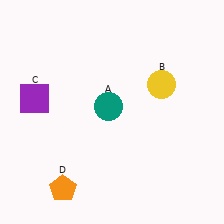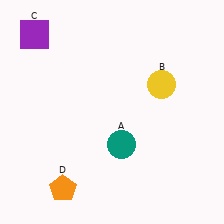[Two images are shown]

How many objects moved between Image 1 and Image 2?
2 objects moved between the two images.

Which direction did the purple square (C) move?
The purple square (C) moved up.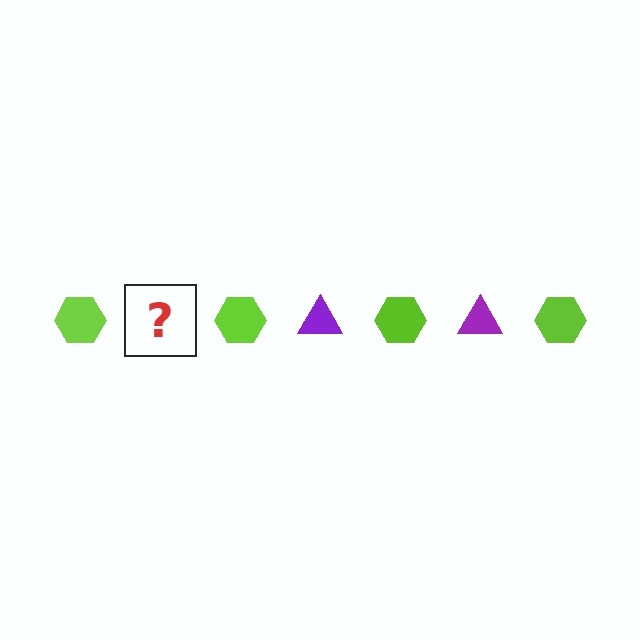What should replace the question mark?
The question mark should be replaced with a purple triangle.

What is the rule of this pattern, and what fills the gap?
The rule is that the pattern alternates between lime hexagon and purple triangle. The gap should be filled with a purple triangle.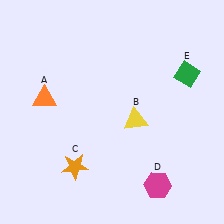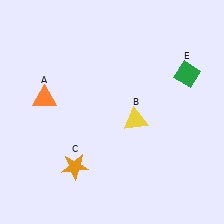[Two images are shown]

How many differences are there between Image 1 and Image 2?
There is 1 difference between the two images.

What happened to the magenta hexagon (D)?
The magenta hexagon (D) was removed in Image 2. It was in the bottom-right area of Image 1.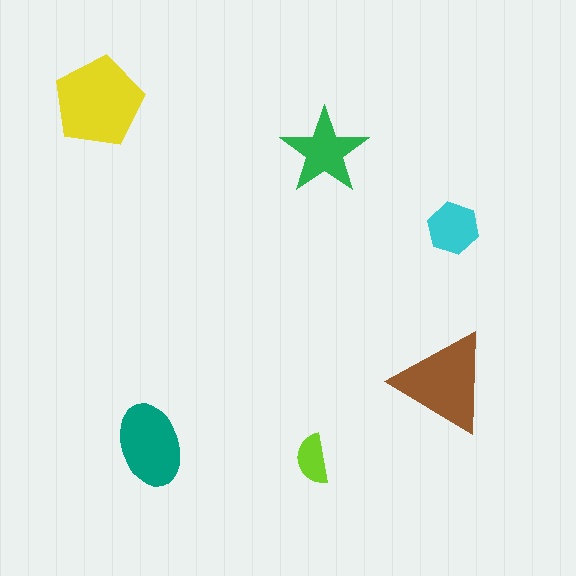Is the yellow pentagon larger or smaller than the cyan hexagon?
Larger.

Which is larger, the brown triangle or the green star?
The brown triangle.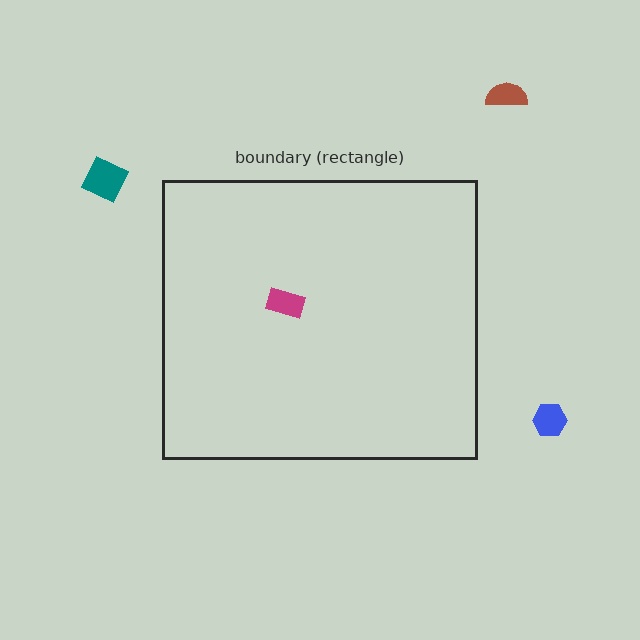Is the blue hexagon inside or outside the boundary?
Outside.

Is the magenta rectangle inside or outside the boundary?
Inside.